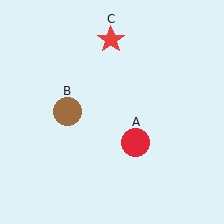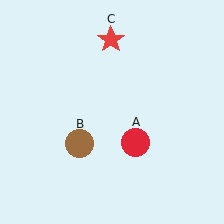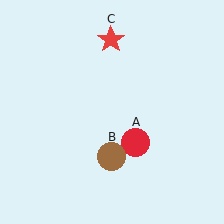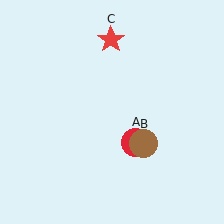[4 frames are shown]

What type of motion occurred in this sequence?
The brown circle (object B) rotated counterclockwise around the center of the scene.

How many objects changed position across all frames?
1 object changed position: brown circle (object B).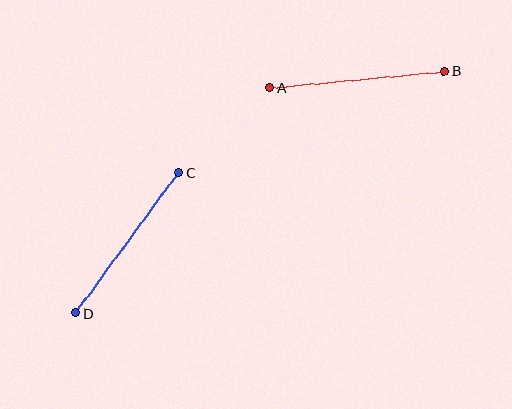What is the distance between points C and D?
The distance is approximately 174 pixels.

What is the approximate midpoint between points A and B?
The midpoint is at approximately (357, 80) pixels.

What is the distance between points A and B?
The distance is approximately 175 pixels.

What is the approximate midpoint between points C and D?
The midpoint is at approximately (127, 243) pixels.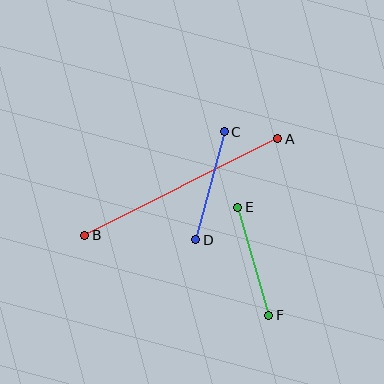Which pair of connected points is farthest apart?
Points A and B are farthest apart.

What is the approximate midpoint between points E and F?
The midpoint is at approximately (253, 261) pixels.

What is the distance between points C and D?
The distance is approximately 111 pixels.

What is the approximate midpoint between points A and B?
The midpoint is at approximately (181, 187) pixels.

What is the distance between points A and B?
The distance is approximately 216 pixels.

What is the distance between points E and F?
The distance is approximately 112 pixels.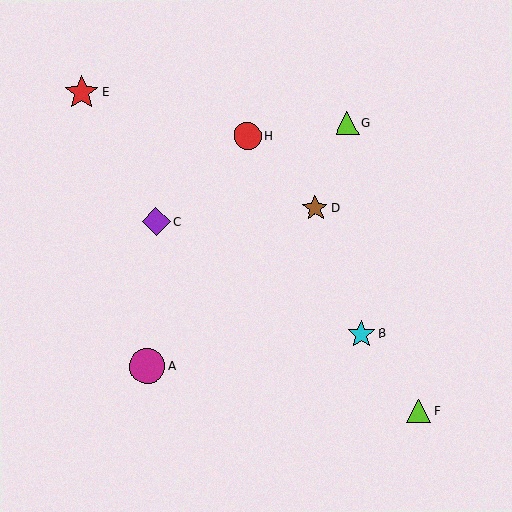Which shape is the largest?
The magenta circle (labeled A) is the largest.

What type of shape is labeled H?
Shape H is a red circle.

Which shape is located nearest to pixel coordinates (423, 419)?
The lime triangle (labeled F) at (419, 411) is nearest to that location.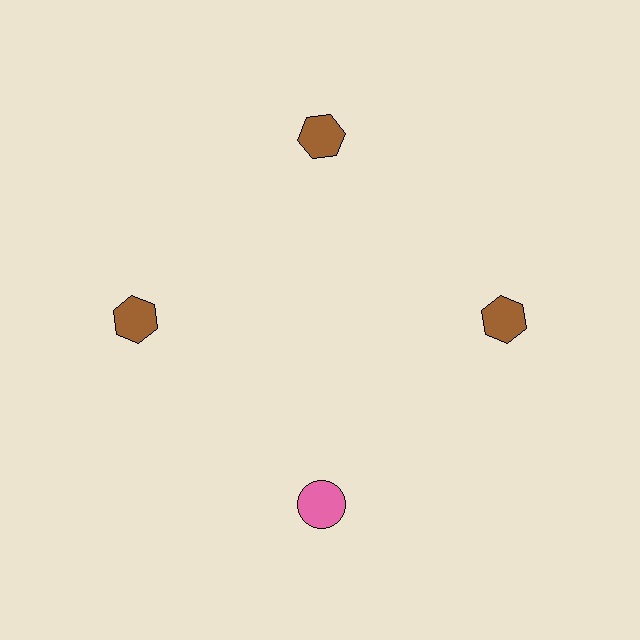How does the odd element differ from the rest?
It differs in both color (pink instead of brown) and shape (circle instead of hexagon).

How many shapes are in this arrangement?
There are 4 shapes arranged in a ring pattern.